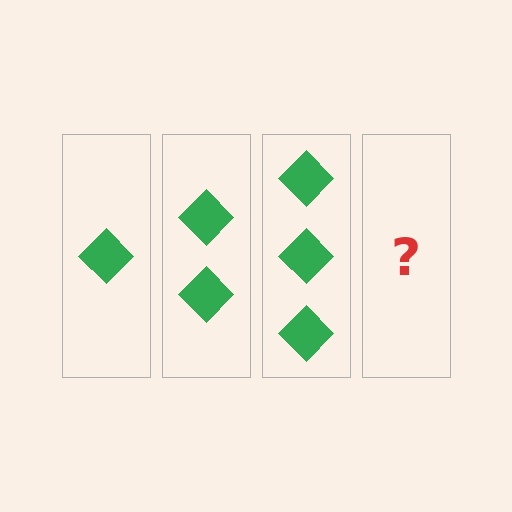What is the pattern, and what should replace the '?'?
The pattern is that each step adds one more diamond. The '?' should be 4 diamonds.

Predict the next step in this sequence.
The next step is 4 diamonds.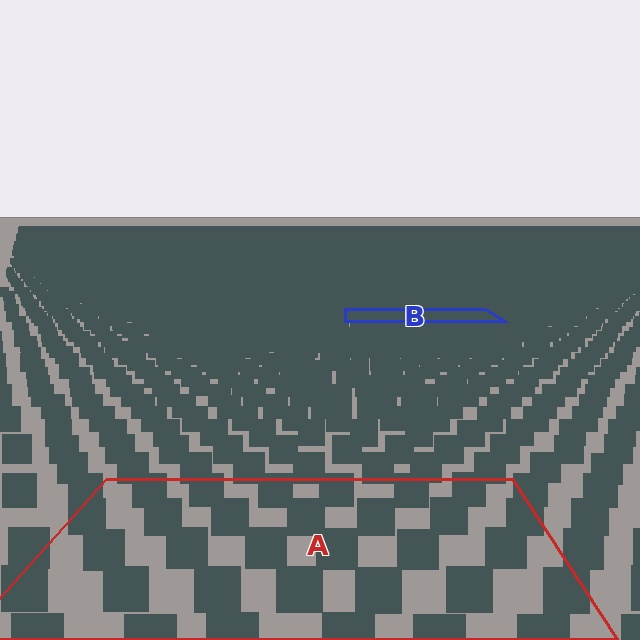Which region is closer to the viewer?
Region A is closer. The texture elements there are larger and more spread out.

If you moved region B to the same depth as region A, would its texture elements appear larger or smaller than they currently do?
They would appear larger. At a closer depth, the same texture elements are projected at a bigger on-screen size.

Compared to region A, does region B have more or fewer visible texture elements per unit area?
Region B has more texture elements per unit area — they are packed more densely because it is farther away.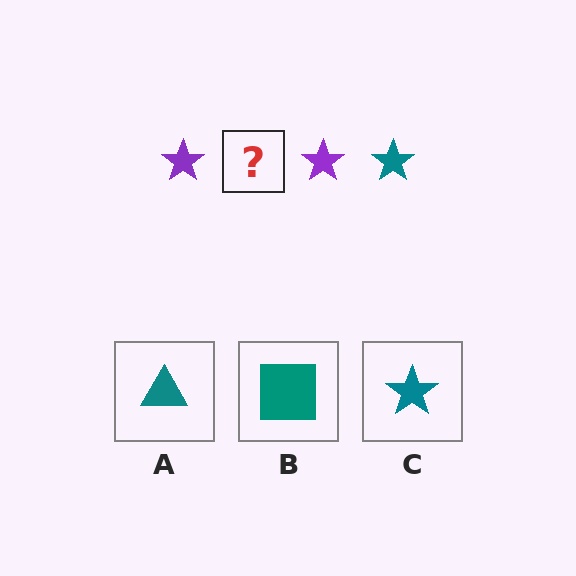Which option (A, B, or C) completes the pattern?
C.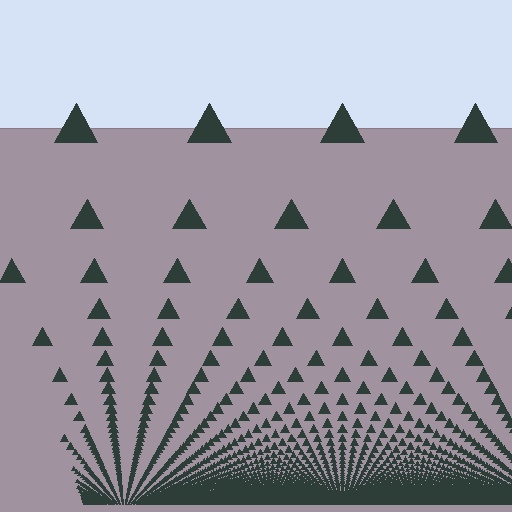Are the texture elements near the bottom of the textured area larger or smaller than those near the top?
Smaller. The gradient is inverted — elements near the bottom are smaller and denser.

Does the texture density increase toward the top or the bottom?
Density increases toward the bottom.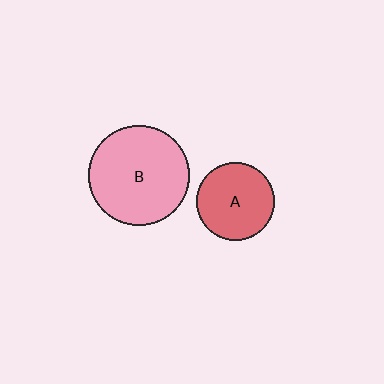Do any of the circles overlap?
No, none of the circles overlap.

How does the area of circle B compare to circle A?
Approximately 1.7 times.